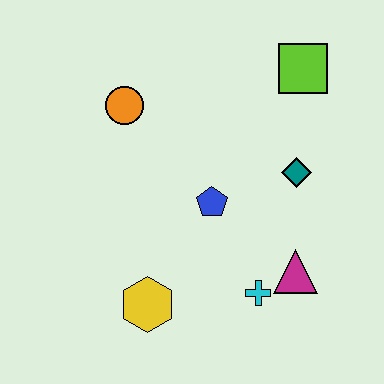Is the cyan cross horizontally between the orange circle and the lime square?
Yes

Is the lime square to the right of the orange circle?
Yes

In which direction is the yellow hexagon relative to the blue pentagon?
The yellow hexagon is below the blue pentagon.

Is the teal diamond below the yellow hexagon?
No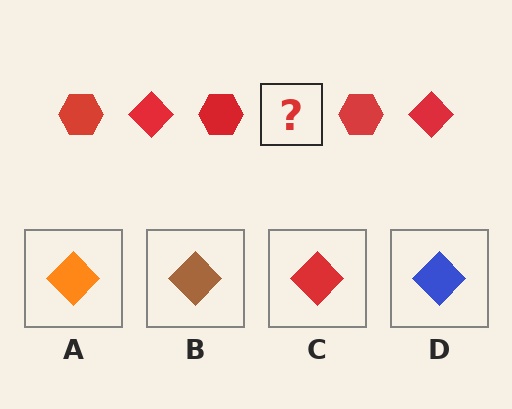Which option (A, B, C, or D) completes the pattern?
C.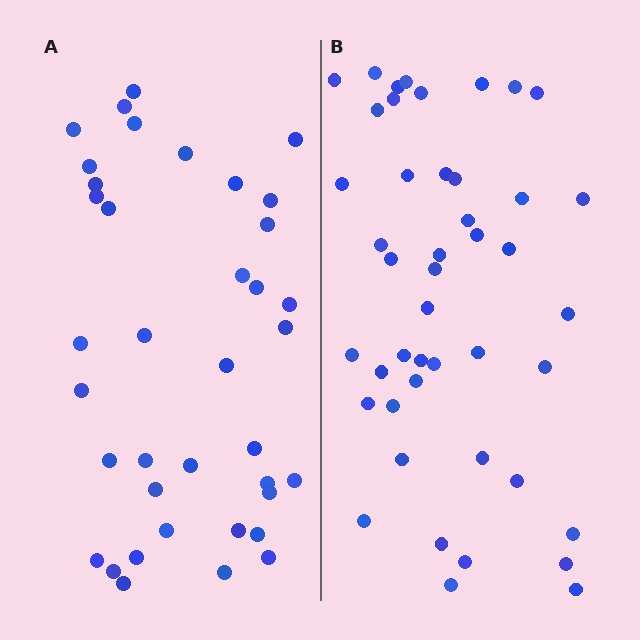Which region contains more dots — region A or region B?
Region B (the right region) has more dots.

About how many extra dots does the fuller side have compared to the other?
Region B has roughly 8 or so more dots than region A.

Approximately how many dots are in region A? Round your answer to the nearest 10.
About 40 dots. (The exact count is 38, which rounds to 40.)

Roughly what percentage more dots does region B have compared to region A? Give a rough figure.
About 20% more.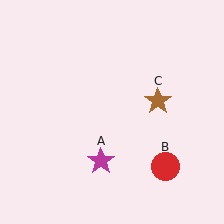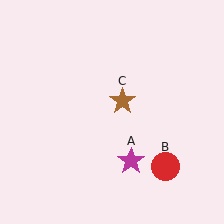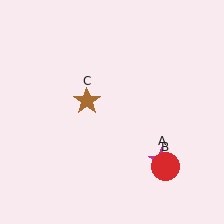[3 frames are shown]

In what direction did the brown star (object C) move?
The brown star (object C) moved left.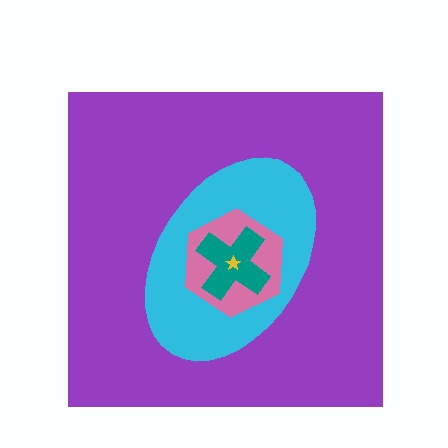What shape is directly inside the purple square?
The cyan ellipse.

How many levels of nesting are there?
5.